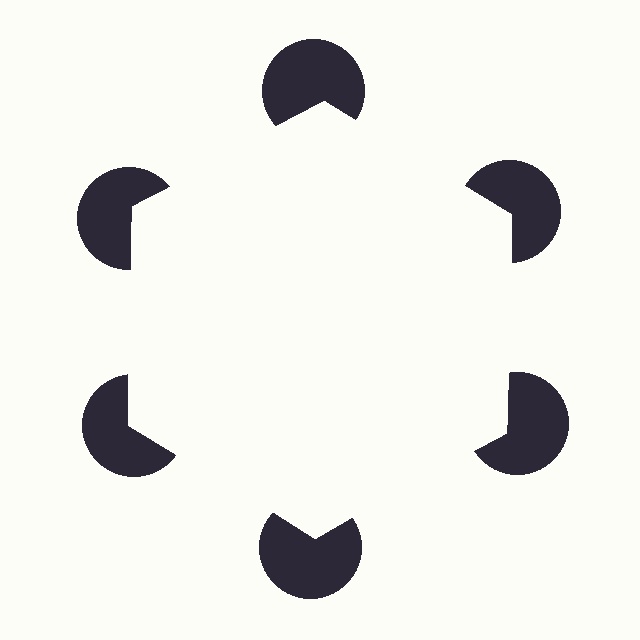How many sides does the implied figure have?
6 sides.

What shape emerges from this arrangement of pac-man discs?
An illusory hexagon — its edges are inferred from the aligned wedge cuts in the pac-man discs, not physically drawn.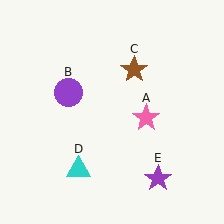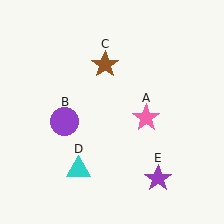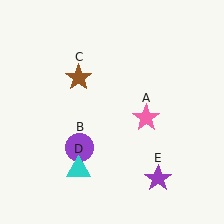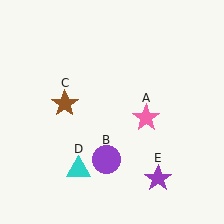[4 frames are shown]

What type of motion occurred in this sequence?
The purple circle (object B), brown star (object C) rotated counterclockwise around the center of the scene.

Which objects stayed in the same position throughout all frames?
Pink star (object A) and cyan triangle (object D) and purple star (object E) remained stationary.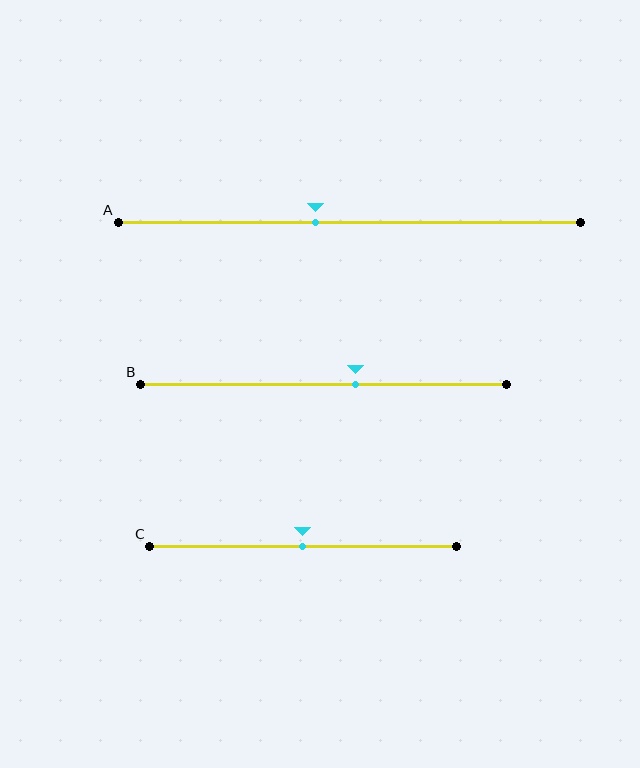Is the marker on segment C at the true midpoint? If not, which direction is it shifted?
Yes, the marker on segment C is at the true midpoint.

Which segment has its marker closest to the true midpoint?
Segment C has its marker closest to the true midpoint.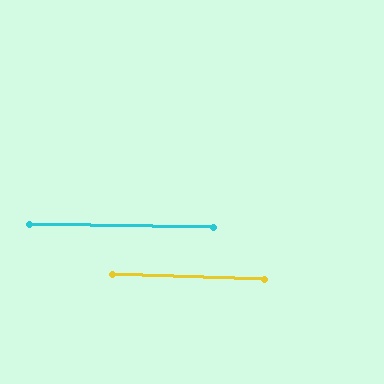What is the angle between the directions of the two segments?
Approximately 1 degree.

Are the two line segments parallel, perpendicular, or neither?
Parallel — their directions differ by only 1.2°.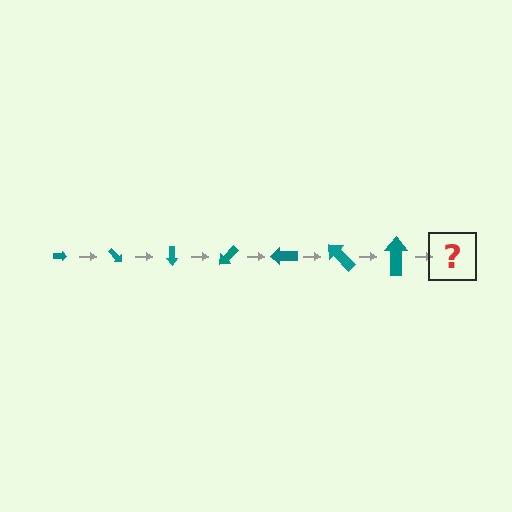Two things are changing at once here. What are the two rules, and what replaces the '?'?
The two rules are that the arrow grows larger each step and it rotates 45 degrees each step. The '?' should be an arrow, larger than the previous one and rotated 315 degrees from the start.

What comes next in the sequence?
The next element should be an arrow, larger than the previous one and rotated 315 degrees from the start.